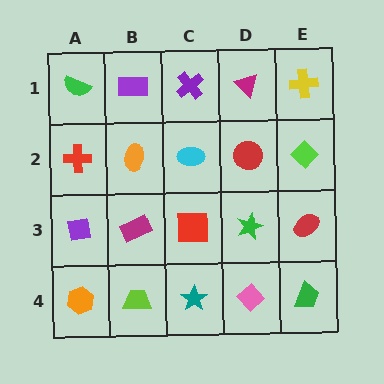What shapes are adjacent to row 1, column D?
A red circle (row 2, column D), a purple cross (row 1, column C), a yellow cross (row 1, column E).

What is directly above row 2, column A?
A green semicircle.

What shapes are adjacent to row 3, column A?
A red cross (row 2, column A), an orange hexagon (row 4, column A), a magenta rectangle (row 3, column B).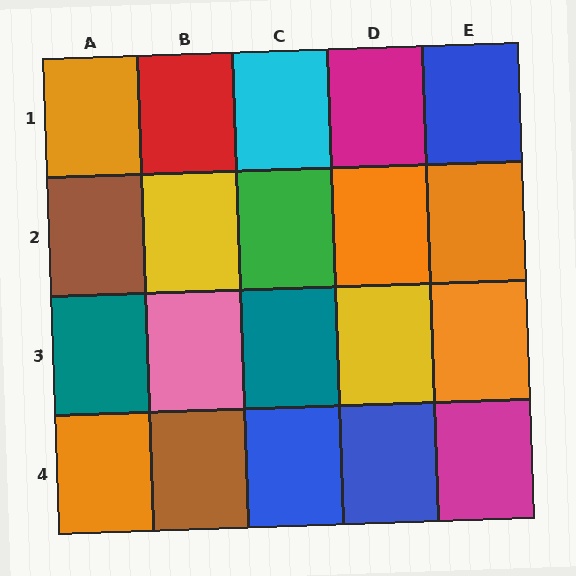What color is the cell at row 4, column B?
Brown.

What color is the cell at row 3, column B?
Pink.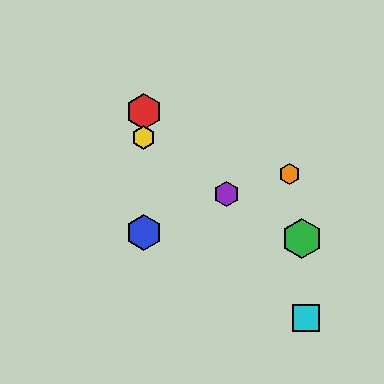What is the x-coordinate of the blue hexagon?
The blue hexagon is at x≈144.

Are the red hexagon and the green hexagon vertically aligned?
No, the red hexagon is at x≈144 and the green hexagon is at x≈302.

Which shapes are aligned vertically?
The red hexagon, the blue hexagon, the yellow hexagon are aligned vertically.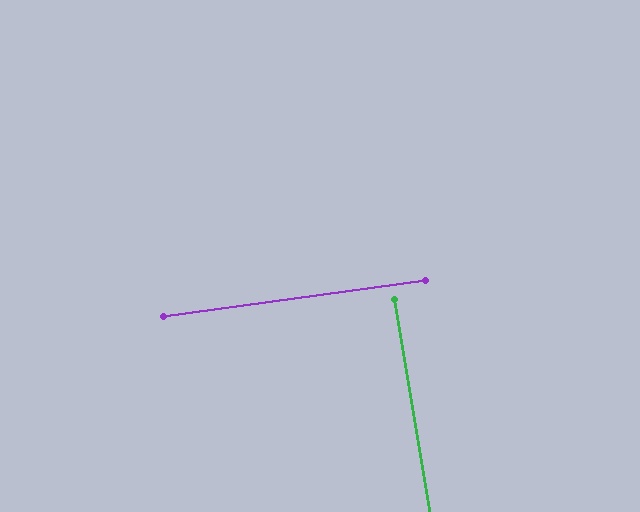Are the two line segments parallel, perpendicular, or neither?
Perpendicular — they meet at approximately 88°.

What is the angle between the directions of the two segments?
Approximately 88 degrees.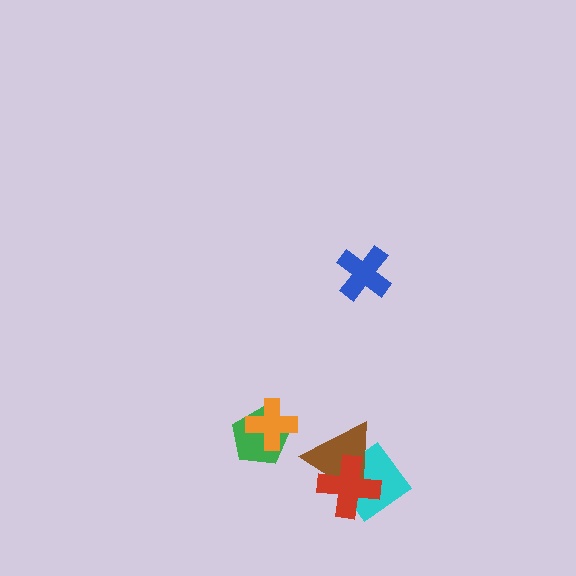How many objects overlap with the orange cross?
1 object overlaps with the orange cross.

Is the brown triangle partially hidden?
Yes, it is partially covered by another shape.